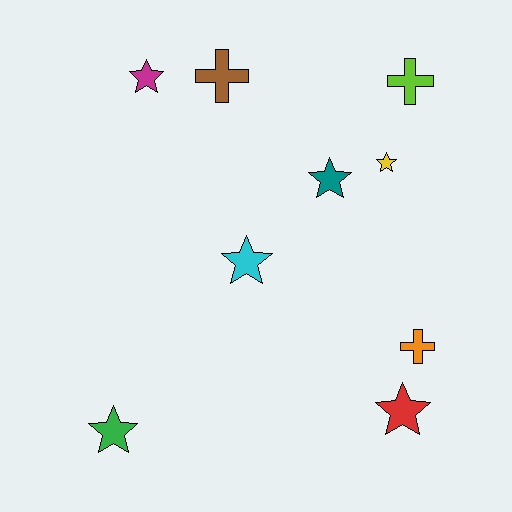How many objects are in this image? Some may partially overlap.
There are 9 objects.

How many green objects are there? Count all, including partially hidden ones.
There is 1 green object.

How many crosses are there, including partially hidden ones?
There are 3 crosses.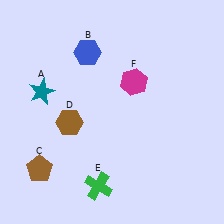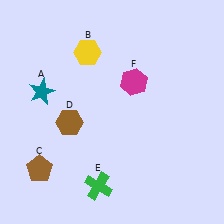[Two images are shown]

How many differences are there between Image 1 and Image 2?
There is 1 difference between the two images.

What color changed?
The hexagon (B) changed from blue in Image 1 to yellow in Image 2.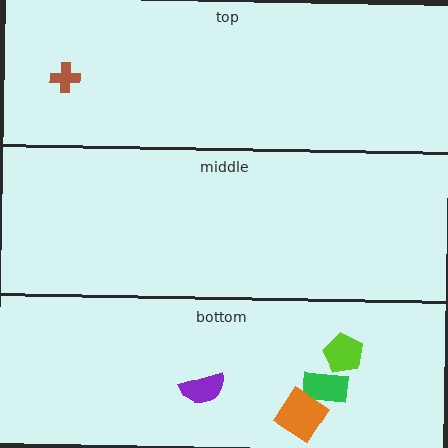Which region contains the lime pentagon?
The bottom region.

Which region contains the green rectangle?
The bottom region.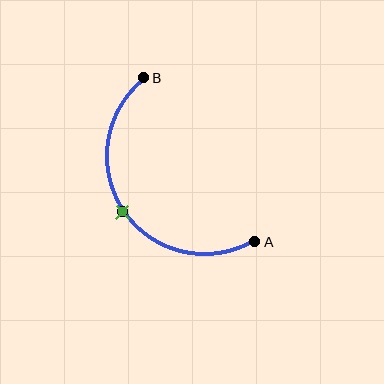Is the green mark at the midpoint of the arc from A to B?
Yes. The green mark lies on the arc at equal arc-length from both A and B — it is the arc midpoint.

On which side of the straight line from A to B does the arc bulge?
The arc bulges below and to the left of the straight line connecting A and B.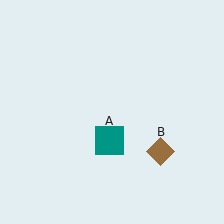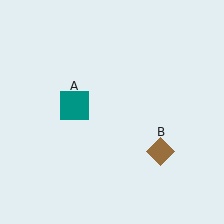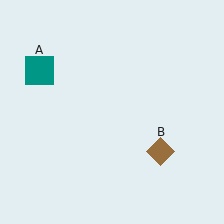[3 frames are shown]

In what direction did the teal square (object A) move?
The teal square (object A) moved up and to the left.